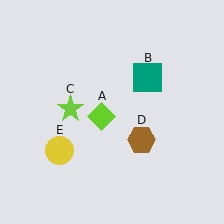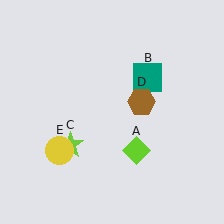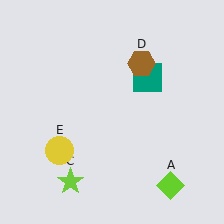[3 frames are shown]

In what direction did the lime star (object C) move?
The lime star (object C) moved down.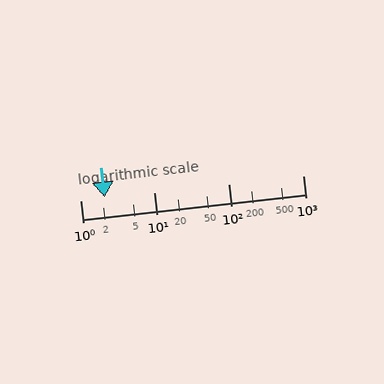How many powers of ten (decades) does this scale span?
The scale spans 3 decades, from 1 to 1000.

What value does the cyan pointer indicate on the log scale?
The pointer indicates approximately 2.1.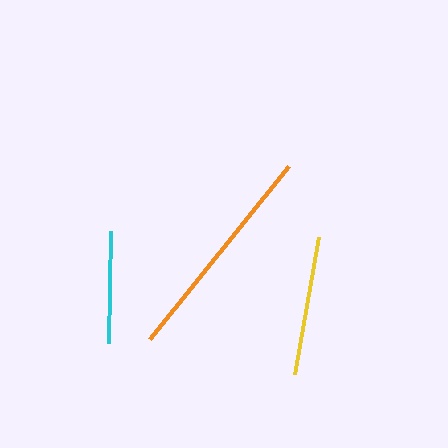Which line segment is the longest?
The orange line is the longest at approximately 222 pixels.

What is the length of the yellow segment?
The yellow segment is approximately 139 pixels long.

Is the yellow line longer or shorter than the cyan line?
The yellow line is longer than the cyan line.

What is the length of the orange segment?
The orange segment is approximately 222 pixels long.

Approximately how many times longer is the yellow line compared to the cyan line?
The yellow line is approximately 1.2 times the length of the cyan line.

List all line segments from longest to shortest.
From longest to shortest: orange, yellow, cyan.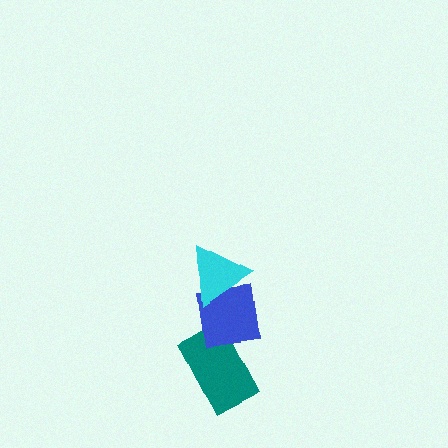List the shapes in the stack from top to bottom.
From top to bottom: the cyan triangle, the blue square, the teal rectangle.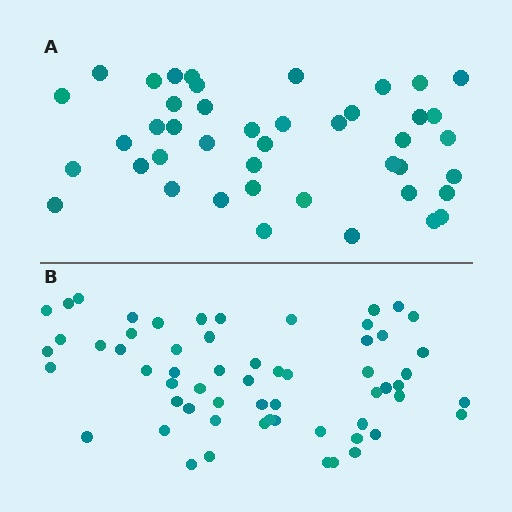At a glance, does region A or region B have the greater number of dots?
Region B (the bottom region) has more dots.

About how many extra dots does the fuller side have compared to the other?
Region B has approximately 15 more dots than region A.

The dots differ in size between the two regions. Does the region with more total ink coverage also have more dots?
No. Region A has more total ink coverage because its dots are larger, but region B actually contains more individual dots. Total area can be misleading — the number of items is what matters here.